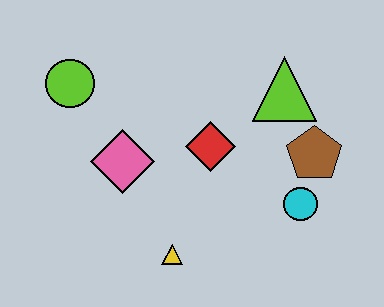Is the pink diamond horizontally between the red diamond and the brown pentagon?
No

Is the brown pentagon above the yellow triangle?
Yes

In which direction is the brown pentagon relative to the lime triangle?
The brown pentagon is below the lime triangle.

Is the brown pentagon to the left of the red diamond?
No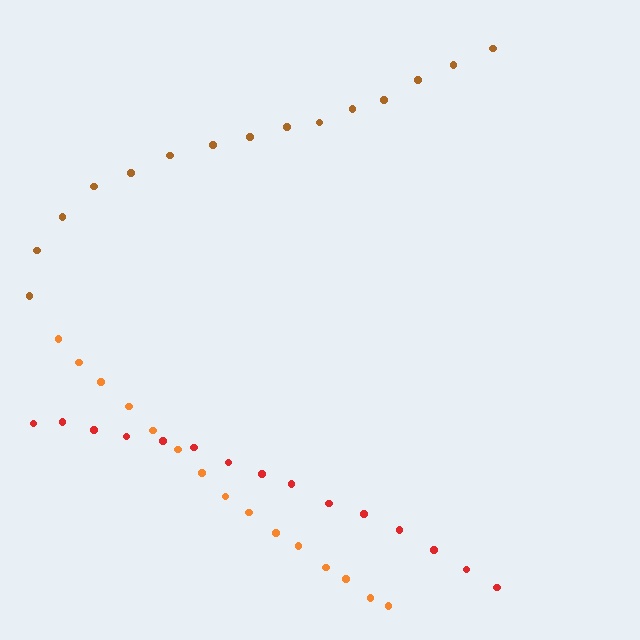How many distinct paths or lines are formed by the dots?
There are 3 distinct paths.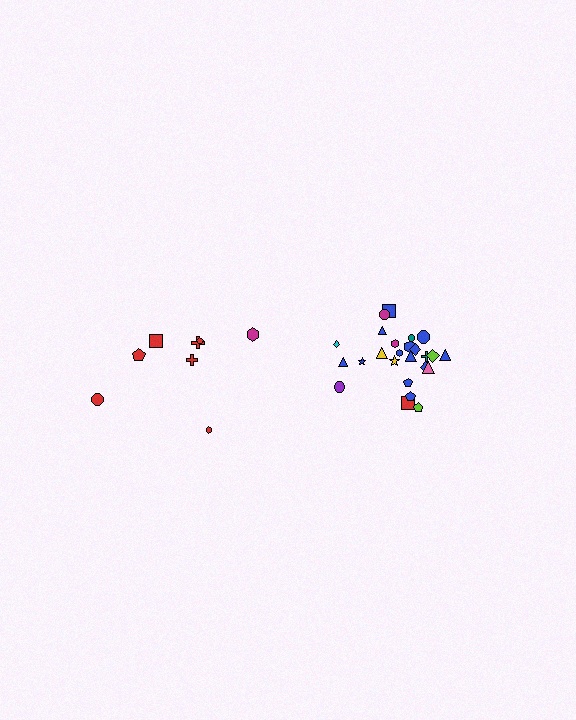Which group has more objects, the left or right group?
The right group.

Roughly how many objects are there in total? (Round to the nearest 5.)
Roughly 35 objects in total.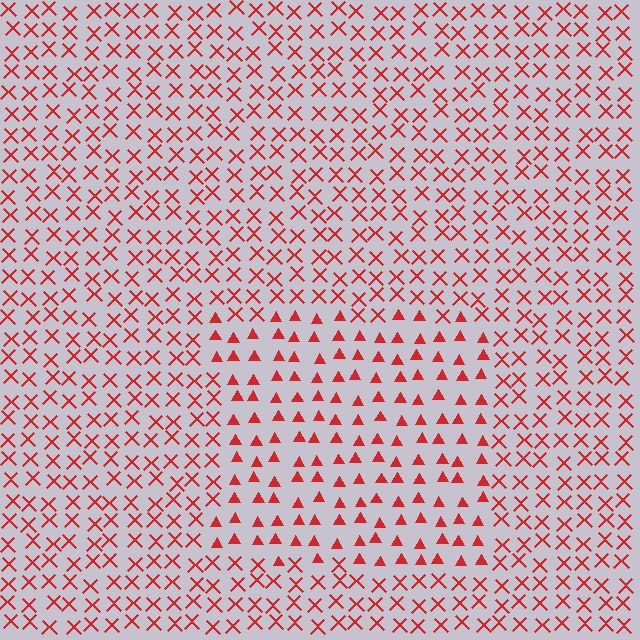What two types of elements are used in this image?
The image uses triangles inside the rectangle region and X marks outside it.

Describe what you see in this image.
The image is filled with small red elements arranged in a uniform grid. A rectangle-shaped region contains triangles, while the surrounding area contains X marks. The boundary is defined purely by the change in element shape.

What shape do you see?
I see a rectangle.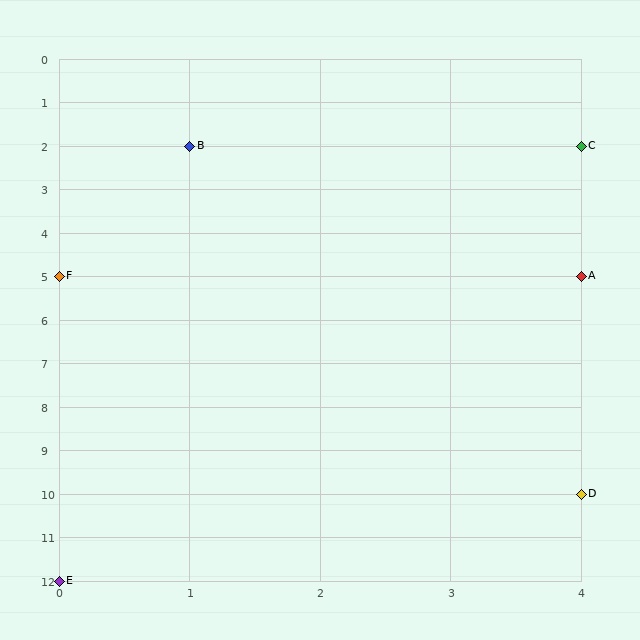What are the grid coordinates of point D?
Point D is at grid coordinates (4, 10).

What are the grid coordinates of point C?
Point C is at grid coordinates (4, 2).